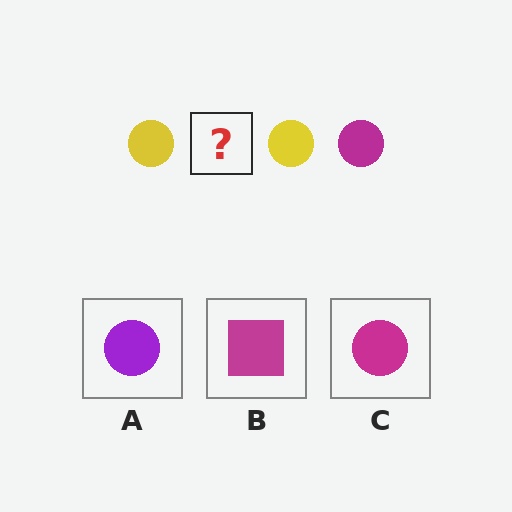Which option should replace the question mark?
Option C.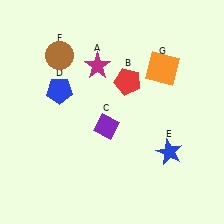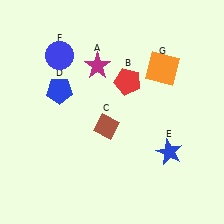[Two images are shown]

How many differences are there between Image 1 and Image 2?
There are 2 differences between the two images.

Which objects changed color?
C changed from purple to brown. F changed from brown to blue.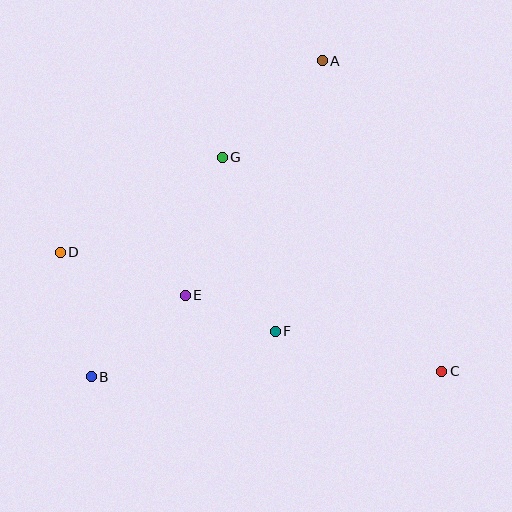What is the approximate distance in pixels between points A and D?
The distance between A and D is approximately 324 pixels.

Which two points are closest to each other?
Points E and F are closest to each other.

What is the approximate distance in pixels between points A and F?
The distance between A and F is approximately 274 pixels.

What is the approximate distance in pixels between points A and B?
The distance between A and B is approximately 391 pixels.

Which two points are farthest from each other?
Points C and D are farthest from each other.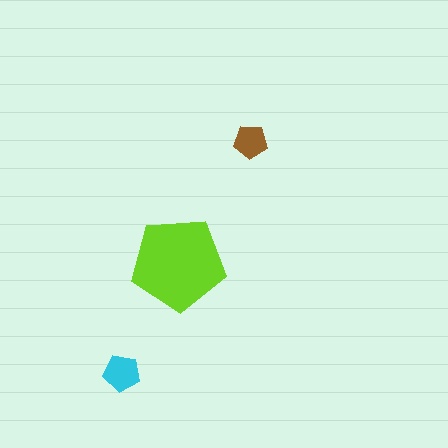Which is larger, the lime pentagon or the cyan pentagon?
The lime one.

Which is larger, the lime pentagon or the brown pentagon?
The lime one.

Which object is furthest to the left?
The cyan pentagon is leftmost.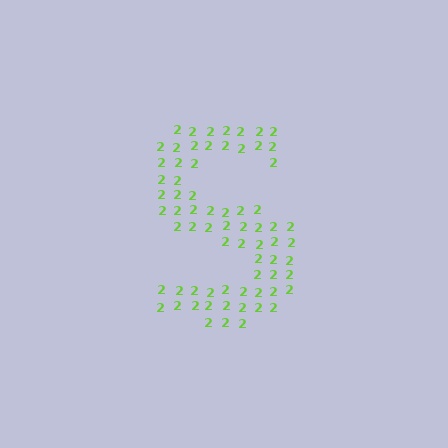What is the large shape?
The large shape is the letter S.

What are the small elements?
The small elements are digit 2's.